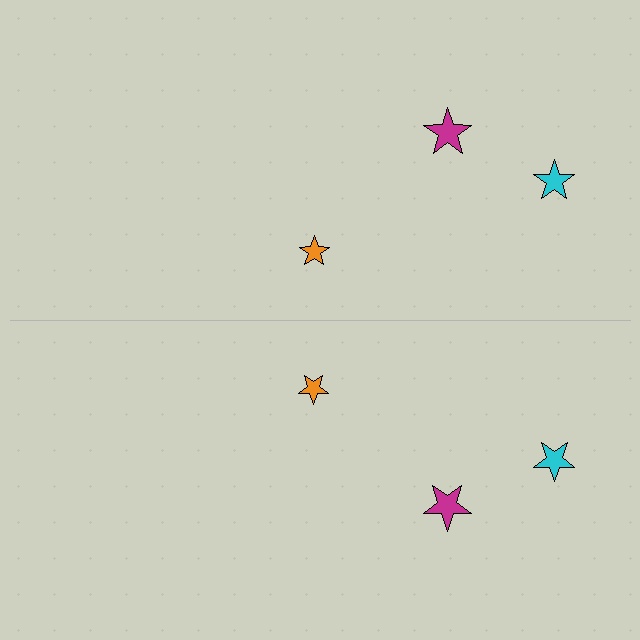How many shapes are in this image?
There are 6 shapes in this image.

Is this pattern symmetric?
Yes, this pattern has bilateral (reflection) symmetry.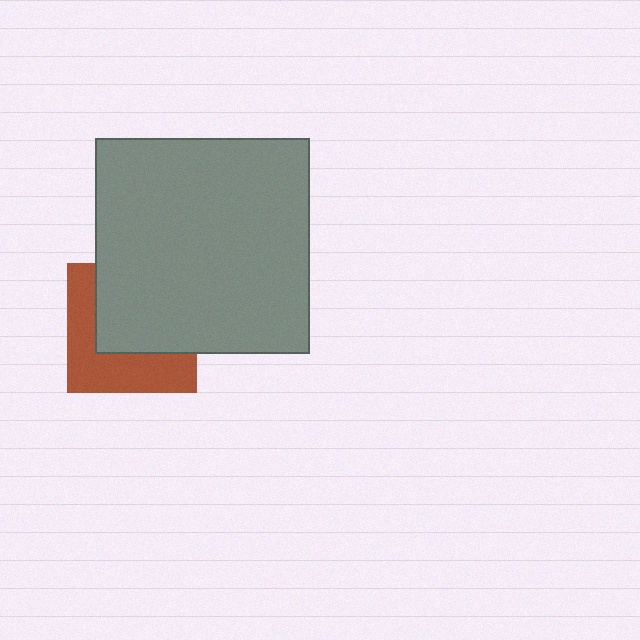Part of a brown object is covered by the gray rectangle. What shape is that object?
It is a square.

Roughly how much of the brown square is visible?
About half of it is visible (roughly 46%).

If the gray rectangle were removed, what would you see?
You would see the complete brown square.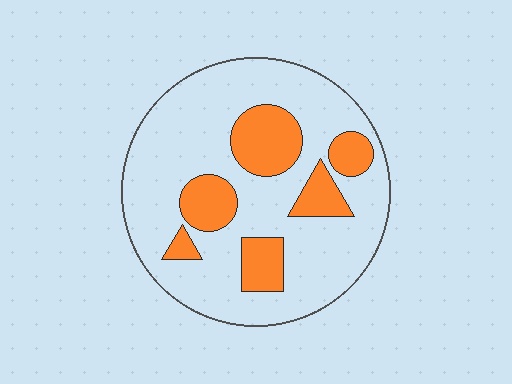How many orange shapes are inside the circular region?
6.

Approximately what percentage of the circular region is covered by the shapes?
Approximately 25%.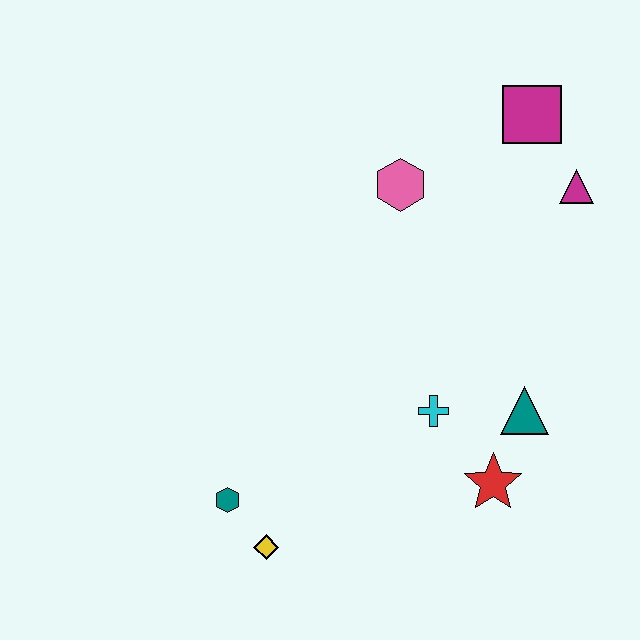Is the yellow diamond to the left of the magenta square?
Yes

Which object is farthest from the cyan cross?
The magenta square is farthest from the cyan cross.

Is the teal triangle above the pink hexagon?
No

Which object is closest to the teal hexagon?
The yellow diamond is closest to the teal hexagon.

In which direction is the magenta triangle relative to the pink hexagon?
The magenta triangle is to the right of the pink hexagon.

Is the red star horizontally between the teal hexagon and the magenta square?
Yes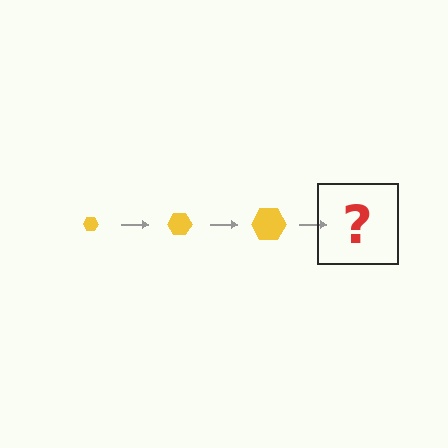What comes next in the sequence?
The next element should be a yellow hexagon, larger than the previous one.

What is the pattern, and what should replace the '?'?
The pattern is that the hexagon gets progressively larger each step. The '?' should be a yellow hexagon, larger than the previous one.